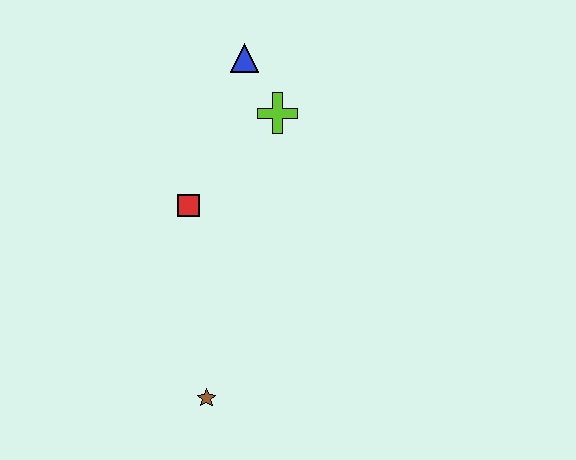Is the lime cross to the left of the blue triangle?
No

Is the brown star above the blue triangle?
No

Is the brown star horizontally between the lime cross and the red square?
Yes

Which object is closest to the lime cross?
The blue triangle is closest to the lime cross.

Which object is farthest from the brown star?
The blue triangle is farthest from the brown star.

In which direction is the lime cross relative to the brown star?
The lime cross is above the brown star.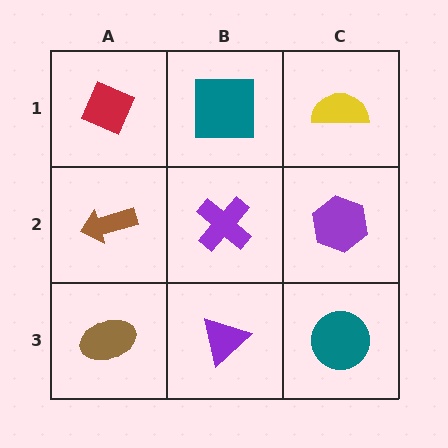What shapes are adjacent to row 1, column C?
A purple hexagon (row 2, column C), a teal square (row 1, column B).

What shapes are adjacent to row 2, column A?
A red diamond (row 1, column A), a brown ellipse (row 3, column A), a purple cross (row 2, column B).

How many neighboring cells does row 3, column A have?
2.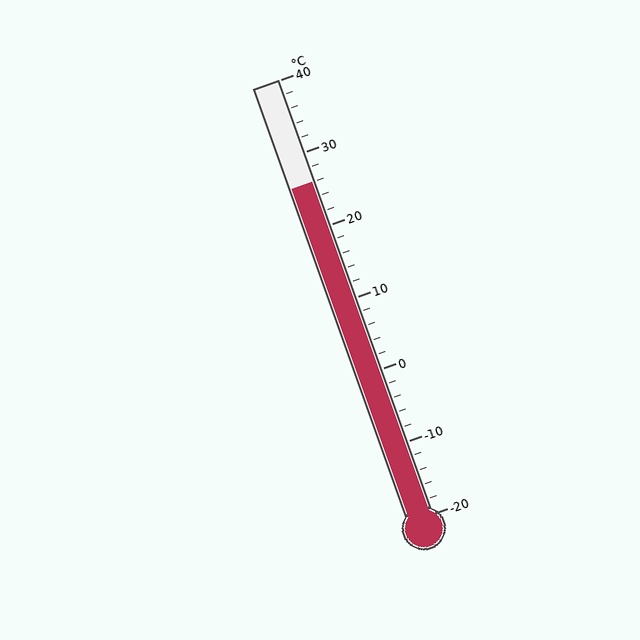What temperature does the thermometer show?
The thermometer shows approximately 26°C.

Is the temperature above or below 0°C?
The temperature is above 0°C.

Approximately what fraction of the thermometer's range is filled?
The thermometer is filled to approximately 75% of its range.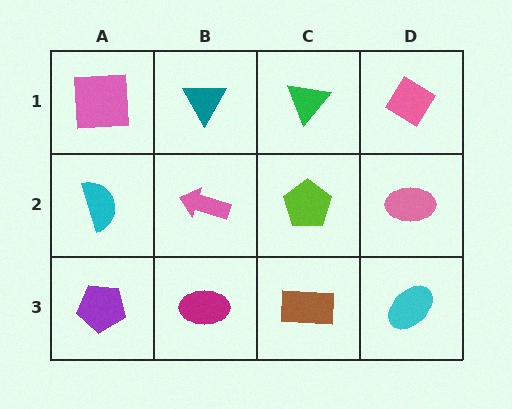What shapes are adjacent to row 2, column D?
A pink diamond (row 1, column D), a cyan ellipse (row 3, column D), a lime pentagon (row 2, column C).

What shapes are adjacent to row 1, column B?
A pink arrow (row 2, column B), a pink square (row 1, column A), a green triangle (row 1, column C).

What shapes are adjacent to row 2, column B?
A teal triangle (row 1, column B), a magenta ellipse (row 3, column B), a cyan semicircle (row 2, column A), a lime pentagon (row 2, column C).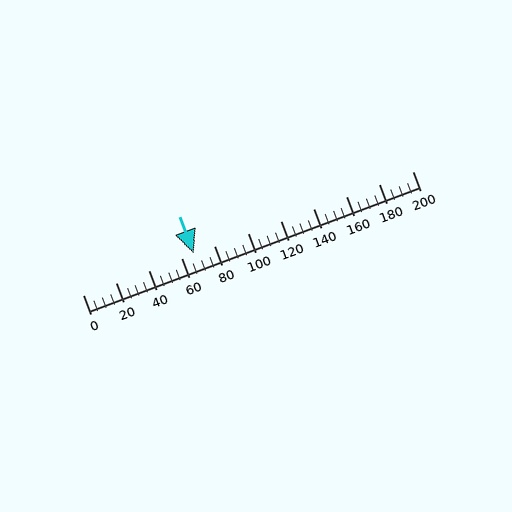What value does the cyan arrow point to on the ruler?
The cyan arrow points to approximately 67.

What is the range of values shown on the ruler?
The ruler shows values from 0 to 200.